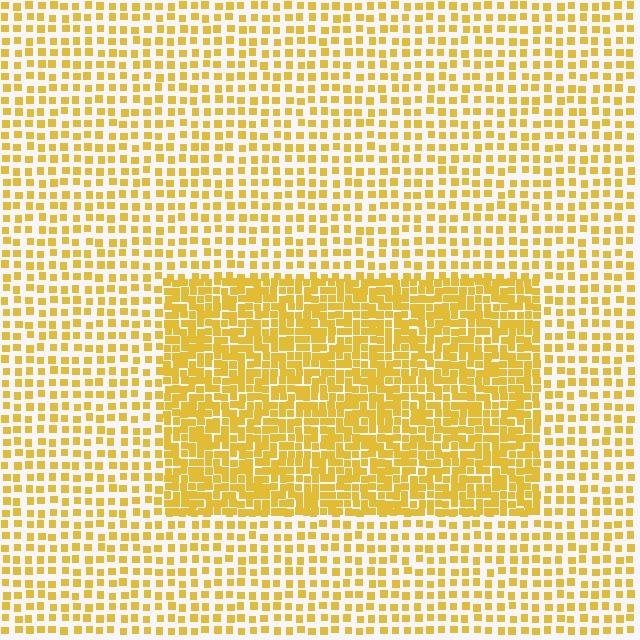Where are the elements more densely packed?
The elements are more densely packed inside the rectangle boundary.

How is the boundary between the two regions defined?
The boundary is defined by a change in element density (approximately 2.1x ratio). All elements are the same color, size, and shape.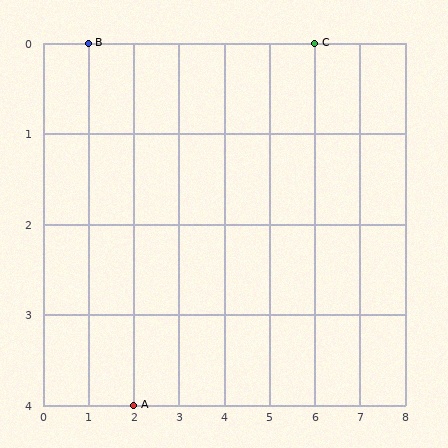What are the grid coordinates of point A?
Point A is at grid coordinates (2, 4).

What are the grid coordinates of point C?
Point C is at grid coordinates (6, 0).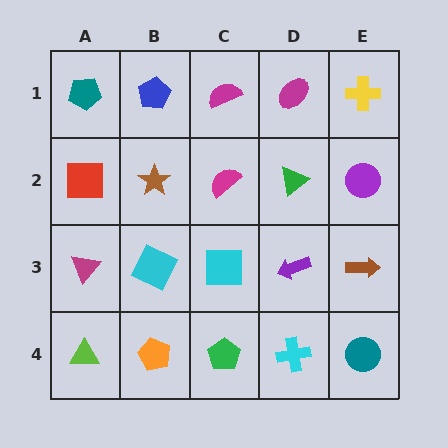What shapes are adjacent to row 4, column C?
A cyan square (row 3, column C), an orange pentagon (row 4, column B), a cyan cross (row 4, column D).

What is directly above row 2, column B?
A blue pentagon.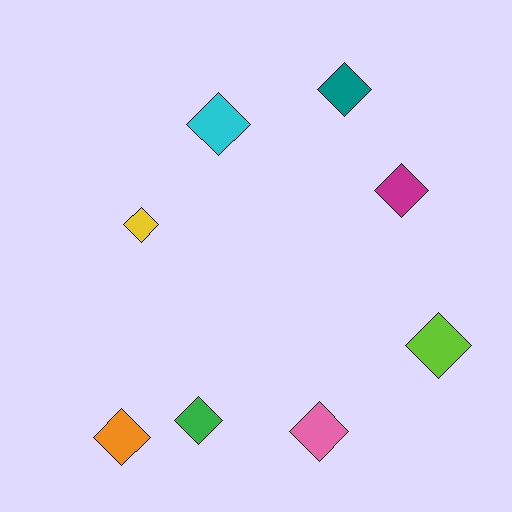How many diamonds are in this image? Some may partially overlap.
There are 8 diamonds.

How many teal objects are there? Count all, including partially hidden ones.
There is 1 teal object.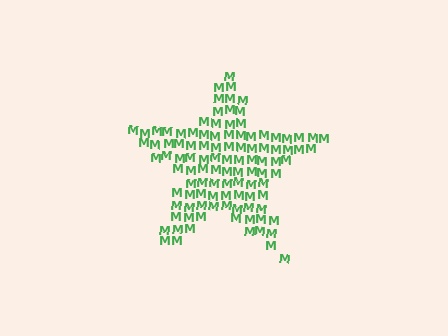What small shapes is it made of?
It is made of small letter M's.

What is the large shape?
The large shape is a star.